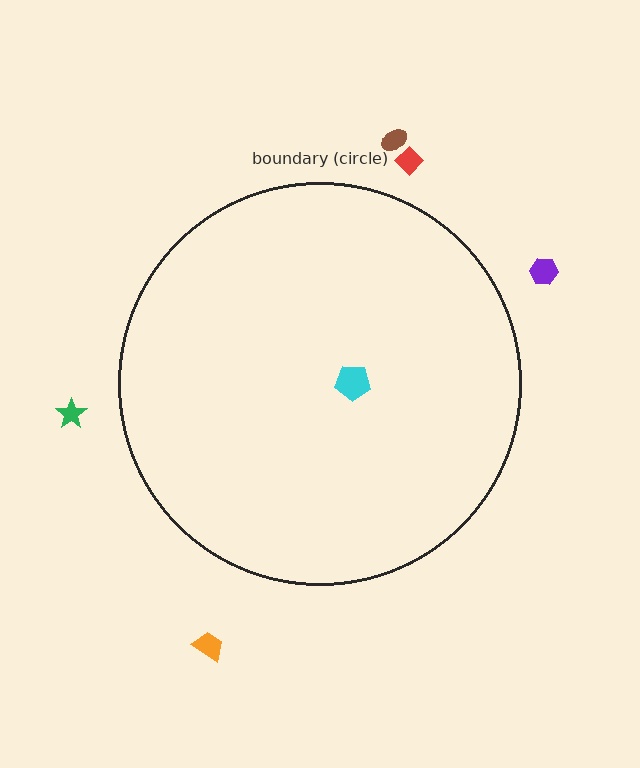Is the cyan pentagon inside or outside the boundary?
Inside.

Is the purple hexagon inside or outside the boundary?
Outside.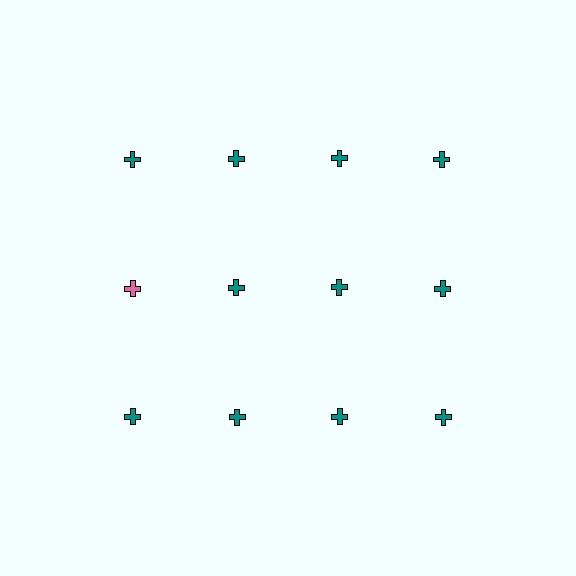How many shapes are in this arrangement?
There are 12 shapes arranged in a grid pattern.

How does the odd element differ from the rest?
It has a different color: pink instead of teal.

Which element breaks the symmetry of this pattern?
The pink cross in the second row, leftmost column breaks the symmetry. All other shapes are teal crosses.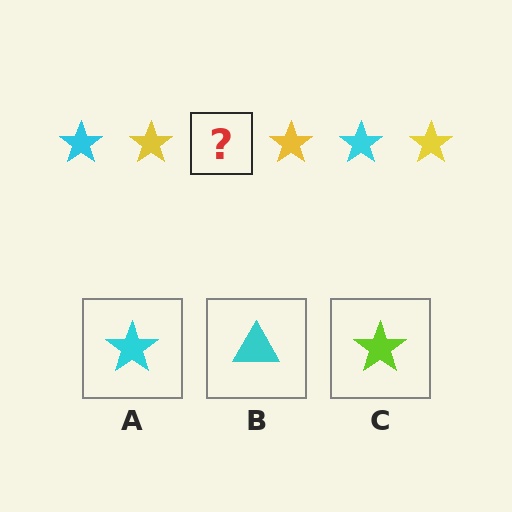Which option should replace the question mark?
Option A.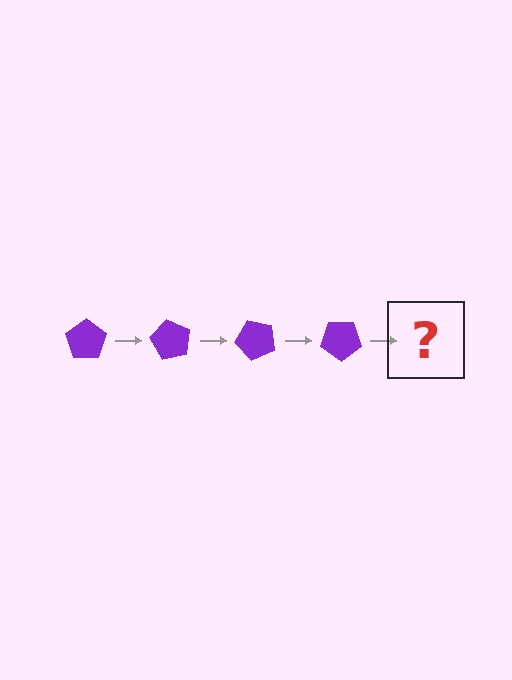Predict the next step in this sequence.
The next step is a purple pentagon rotated 240 degrees.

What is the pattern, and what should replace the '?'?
The pattern is that the pentagon rotates 60 degrees each step. The '?' should be a purple pentagon rotated 240 degrees.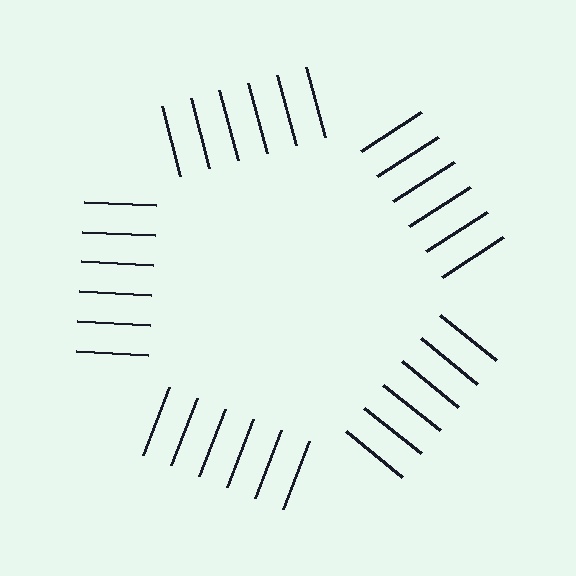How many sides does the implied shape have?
5 sides — the line-ends trace a pentagon.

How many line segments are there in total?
30 — 6 along each of the 5 edges.